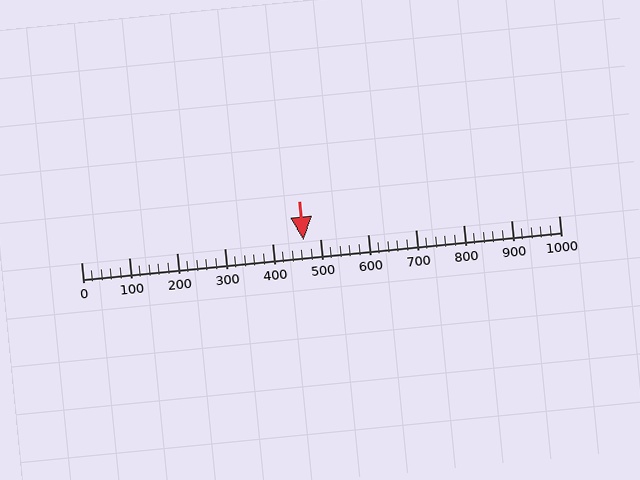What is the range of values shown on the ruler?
The ruler shows values from 0 to 1000.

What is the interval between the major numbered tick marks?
The major tick marks are spaced 100 units apart.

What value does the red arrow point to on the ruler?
The red arrow points to approximately 465.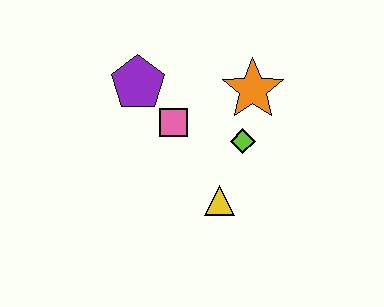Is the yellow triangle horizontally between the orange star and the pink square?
Yes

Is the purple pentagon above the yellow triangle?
Yes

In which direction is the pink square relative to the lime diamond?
The pink square is to the left of the lime diamond.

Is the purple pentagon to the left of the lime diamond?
Yes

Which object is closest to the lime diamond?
The orange star is closest to the lime diamond.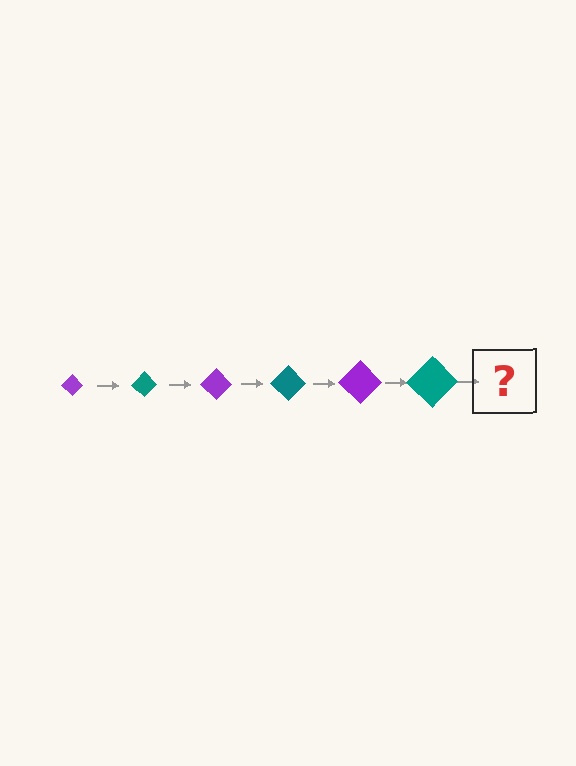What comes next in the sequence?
The next element should be a purple diamond, larger than the previous one.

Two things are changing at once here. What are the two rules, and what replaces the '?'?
The two rules are that the diamond grows larger each step and the color cycles through purple and teal. The '?' should be a purple diamond, larger than the previous one.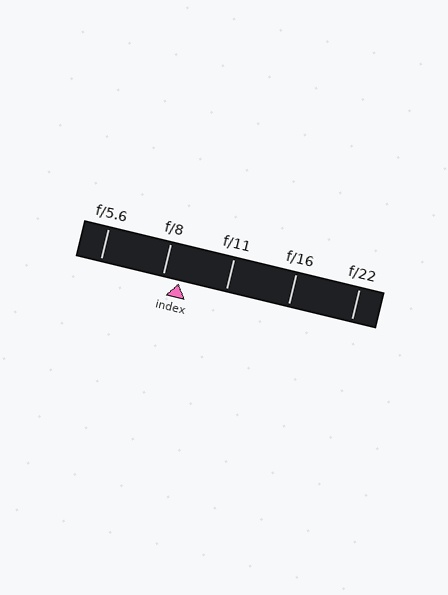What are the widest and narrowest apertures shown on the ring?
The widest aperture shown is f/5.6 and the narrowest is f/22.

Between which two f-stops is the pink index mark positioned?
The index mark is between f/8 and f/11.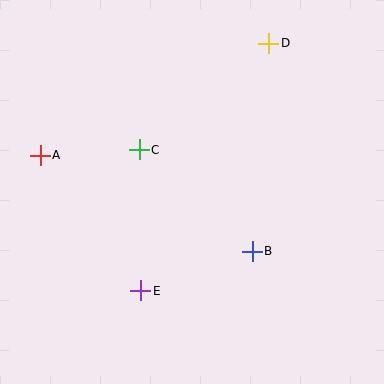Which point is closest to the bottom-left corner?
Point E is closest to the bottom-left corner.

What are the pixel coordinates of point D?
Point D is at (269, 43).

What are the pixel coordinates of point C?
Point C is at (139, 150).